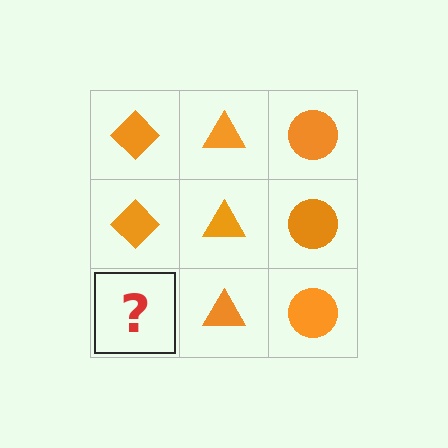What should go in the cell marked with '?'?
The missing cell should contain an orange diamond.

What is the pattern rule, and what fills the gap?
The rule is that each column has a consistent shape. The gap should be filled with an orange diamond.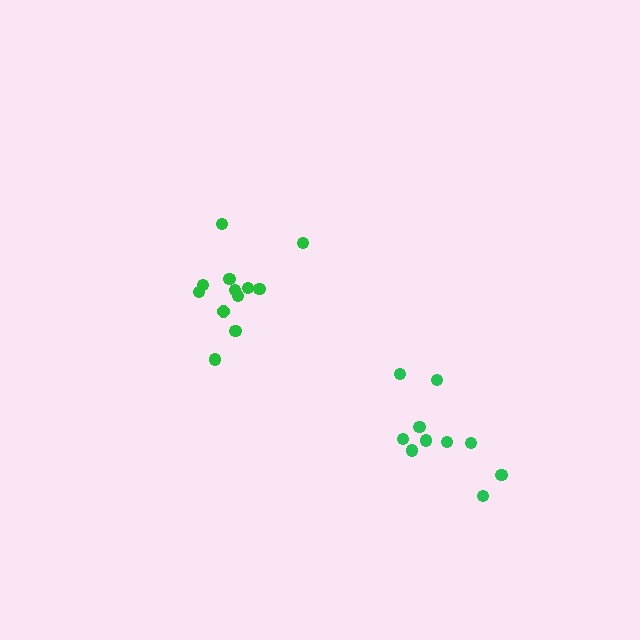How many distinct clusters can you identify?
There are 2 distinct clusters.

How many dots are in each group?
Group 1: 10 dots, Group 2: 12 dots (22 total).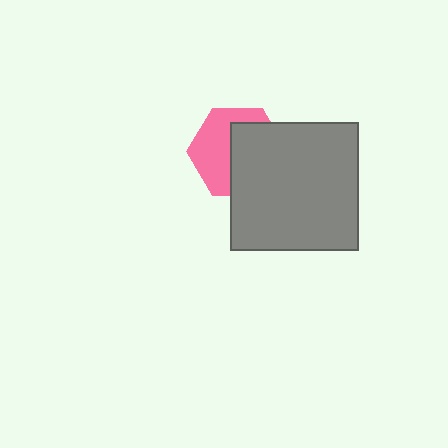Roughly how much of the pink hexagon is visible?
About half of it is visible (roughly 48%).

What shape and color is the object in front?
The object in front is a gray square.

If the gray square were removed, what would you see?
You would see the complete pink hexagon.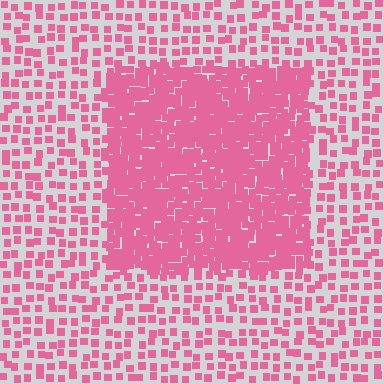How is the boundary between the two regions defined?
The boundary is defined by a change in element density (approximately 2.8x ratio). All elements are the same color, size, and shape.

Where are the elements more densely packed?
The elements are more densely packed inside the rectangle boundary.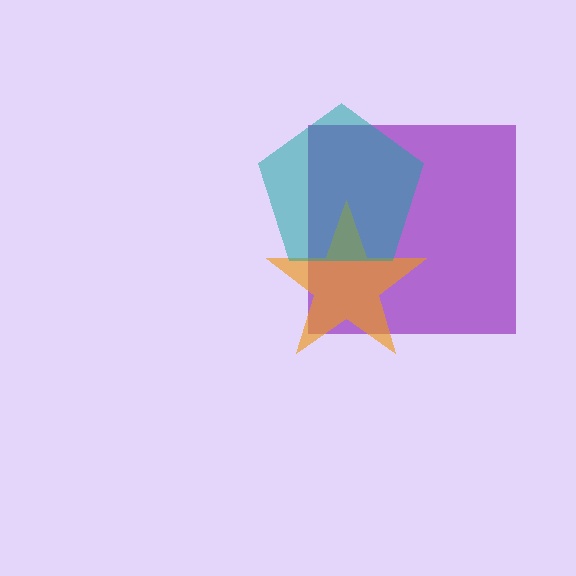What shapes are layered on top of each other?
The layered shapes are: a purple square, an orange star, a teal pentagon.